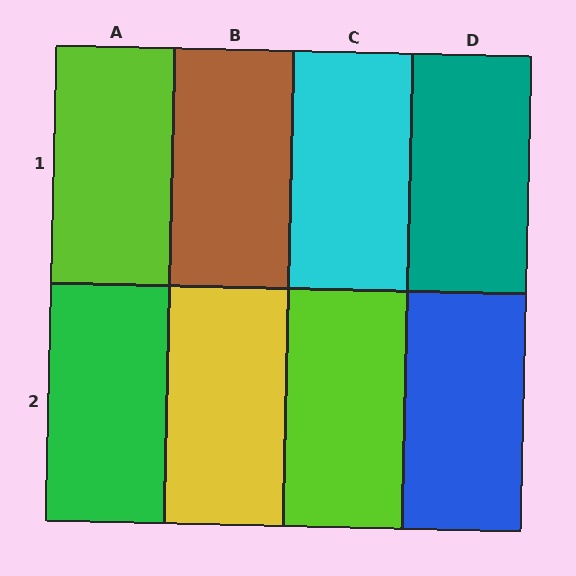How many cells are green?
1 cell is green.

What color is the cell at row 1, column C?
Cyan.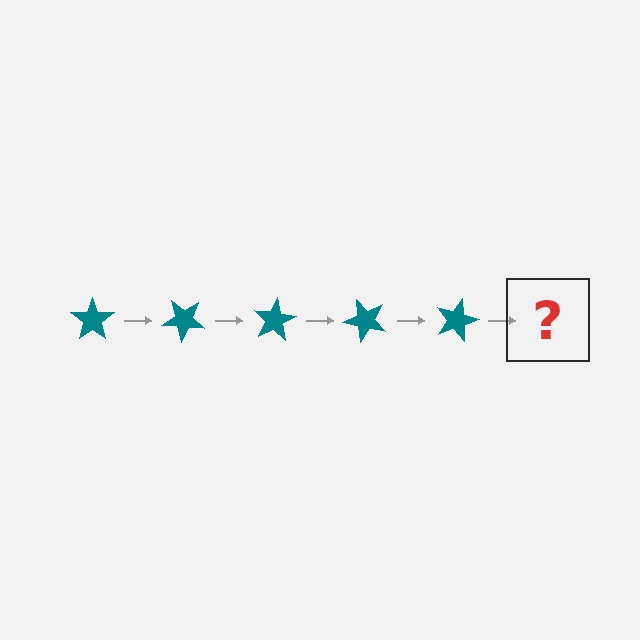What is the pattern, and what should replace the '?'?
The pattern is that the star rotates 40 degrees each step. The '?' should be a teal star rotated 200 degrees.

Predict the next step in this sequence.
The next step is a teal star rotated 200 degrees.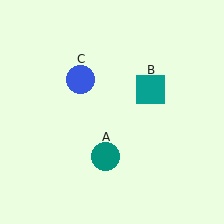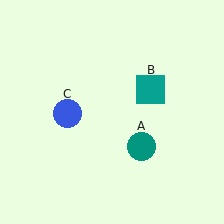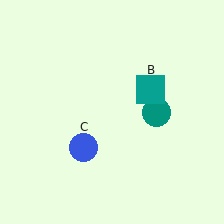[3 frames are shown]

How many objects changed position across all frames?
2 objects changed position: teal circle (object A), blue circle (object C).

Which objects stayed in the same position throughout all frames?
Teal square (object B) remained stationary.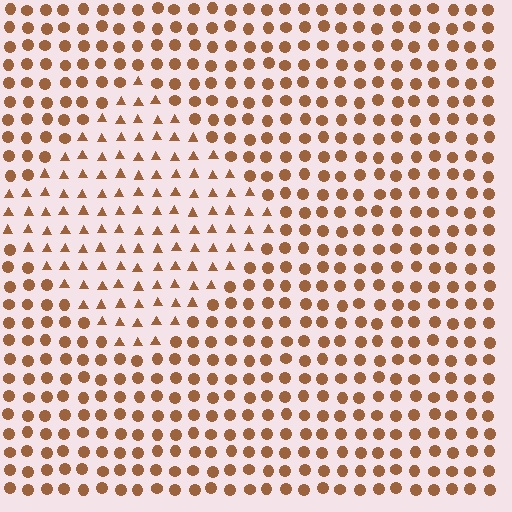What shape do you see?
I see a diamond.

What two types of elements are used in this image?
The image uses triangles inside the diamond region and circles outside it.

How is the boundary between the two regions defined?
The boundary is defined by a change in element shape: triangles inside vs. circles outside. All elements share the same color and spacing.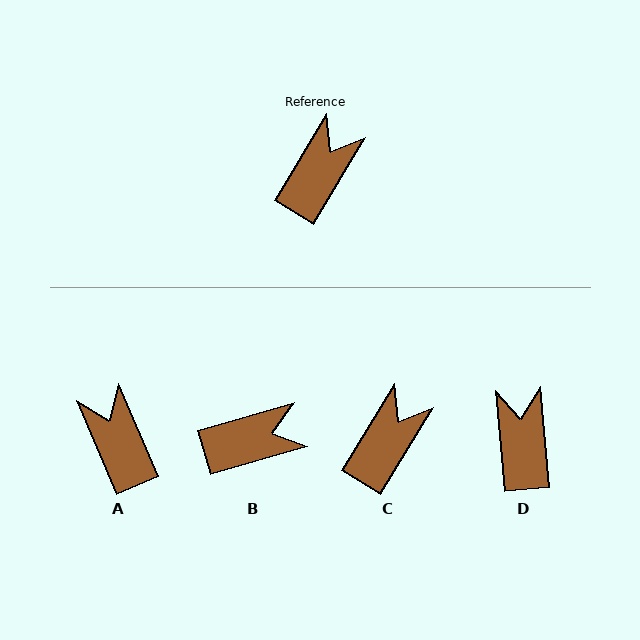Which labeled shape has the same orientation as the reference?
C.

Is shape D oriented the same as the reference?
No, it is off by about 37 degrees.